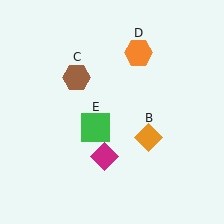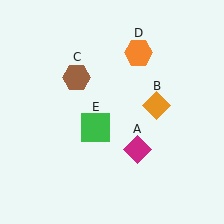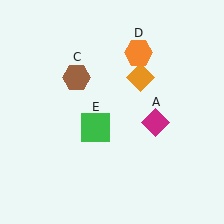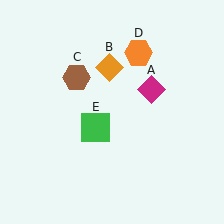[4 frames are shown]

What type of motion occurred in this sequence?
The magenta diamond (object A), orange diamond (object B) rotated counterclockwise around the center of the scene.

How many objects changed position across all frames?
2 objects changed position: magenta diamond (object A), orange diamond (object B).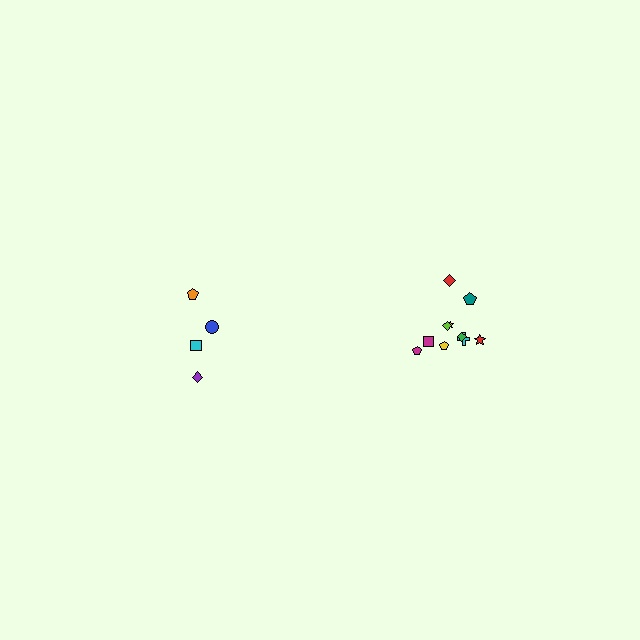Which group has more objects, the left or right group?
The right group.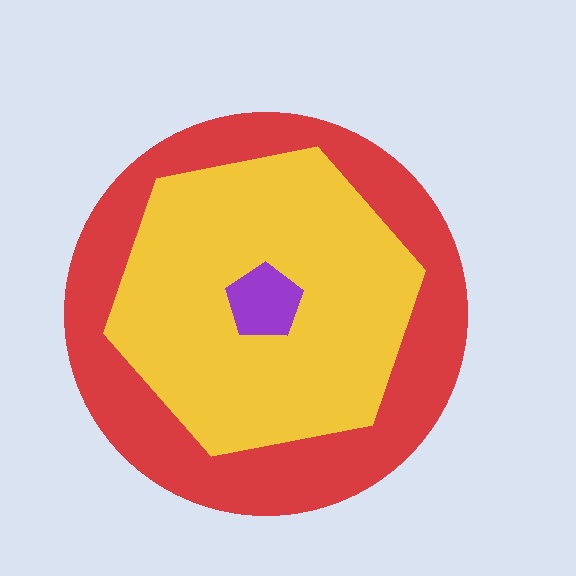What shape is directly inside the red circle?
The yellow hexagon.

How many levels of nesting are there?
3.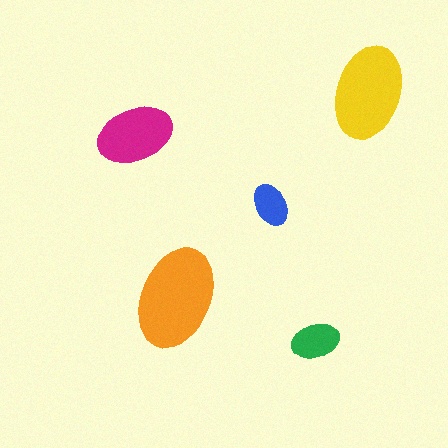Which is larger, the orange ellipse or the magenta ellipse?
The orange one.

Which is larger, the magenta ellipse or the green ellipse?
The magenta one.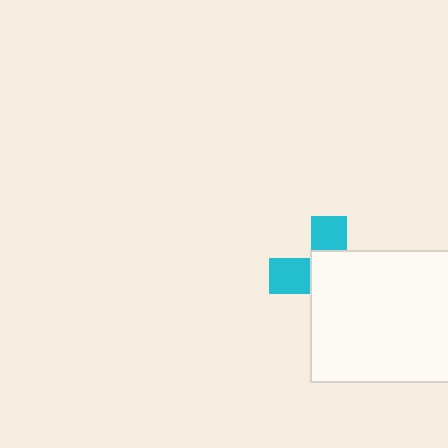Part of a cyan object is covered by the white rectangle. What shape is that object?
It is a cross.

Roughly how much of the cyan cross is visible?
A small part of it is visible (roughly 36%).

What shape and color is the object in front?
The object in front is a white rectangle.